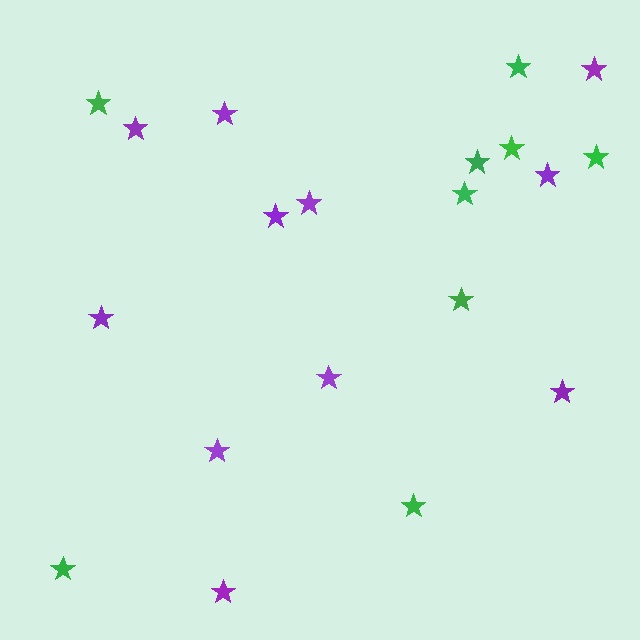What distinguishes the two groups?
There are 2 groups: one group of purple stars (11) and one group of green stars (9).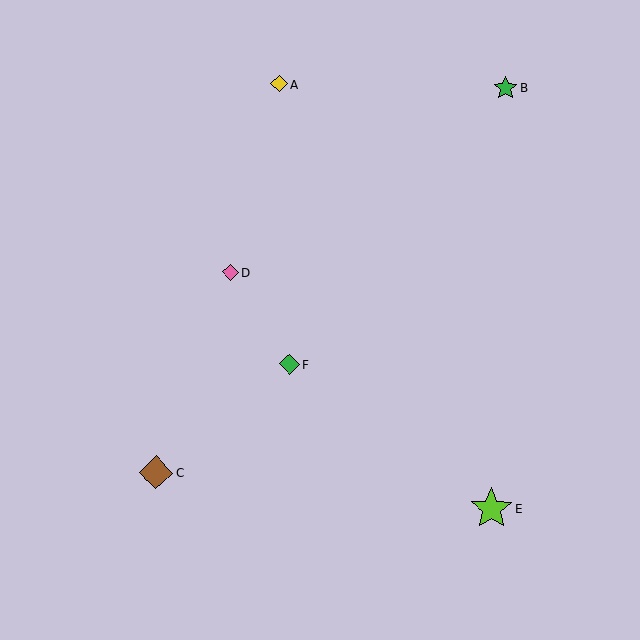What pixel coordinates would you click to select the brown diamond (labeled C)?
Click at (156, 473) to select the brown diamond C.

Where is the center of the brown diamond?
The center of the brown diamond is at (156, 473).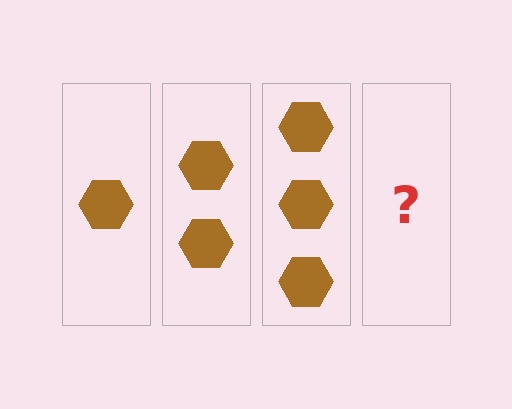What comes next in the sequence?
The next element should be 4 hexagons.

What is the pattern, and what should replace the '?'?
The pattern is that each step adds one more hexagon. The '?' should be 4 hexagons.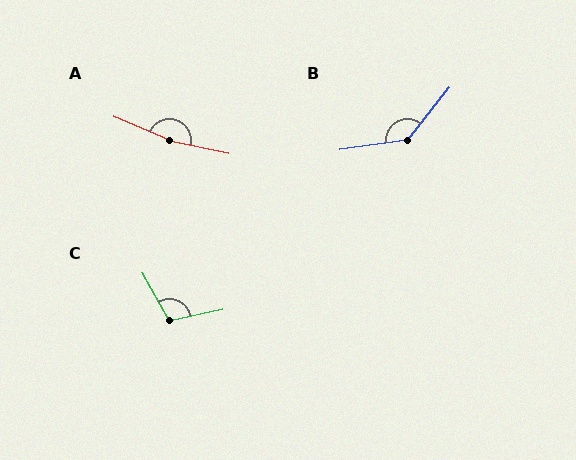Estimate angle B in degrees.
Approximately 136 degrees.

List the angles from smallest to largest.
C (107°), B (136°), A (168°).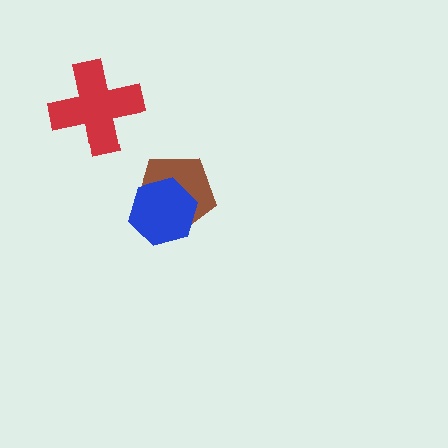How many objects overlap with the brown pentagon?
1 object overlaps with the brown pentagon.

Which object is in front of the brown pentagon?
The blue hexagon is in front of the brown pentagon.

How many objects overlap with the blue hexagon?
1 object overlaps with the blue hexagon.